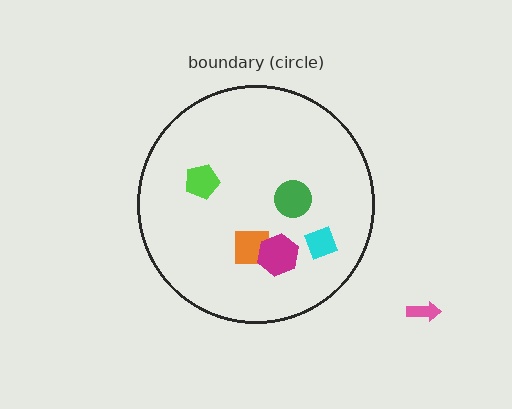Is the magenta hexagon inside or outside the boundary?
Inside.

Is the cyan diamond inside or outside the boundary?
Inside.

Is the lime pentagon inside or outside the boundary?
Inside.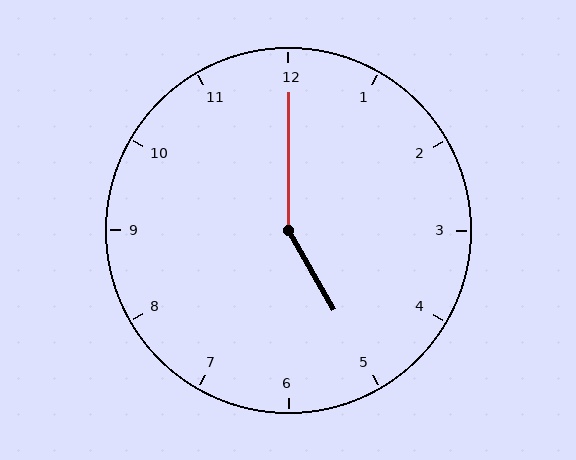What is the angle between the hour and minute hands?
Approximately 150 degrees.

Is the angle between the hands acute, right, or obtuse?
It is obtuse.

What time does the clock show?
5:00.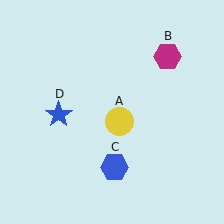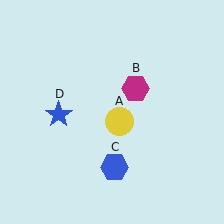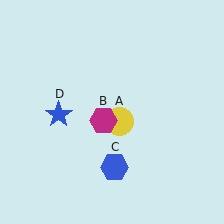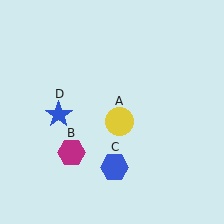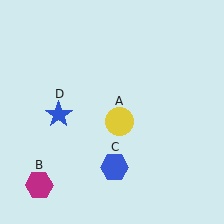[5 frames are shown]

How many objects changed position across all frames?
1 object changed position: magenta hexagon (object B).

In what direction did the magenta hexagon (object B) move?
The magenta hexagon (object B) moved down and to the left.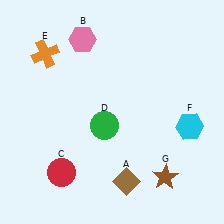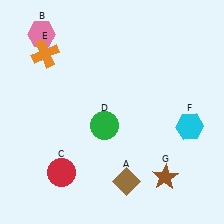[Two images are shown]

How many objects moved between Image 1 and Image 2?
1 object moved between the two images.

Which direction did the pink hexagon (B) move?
The pink hexagon (B) moved left.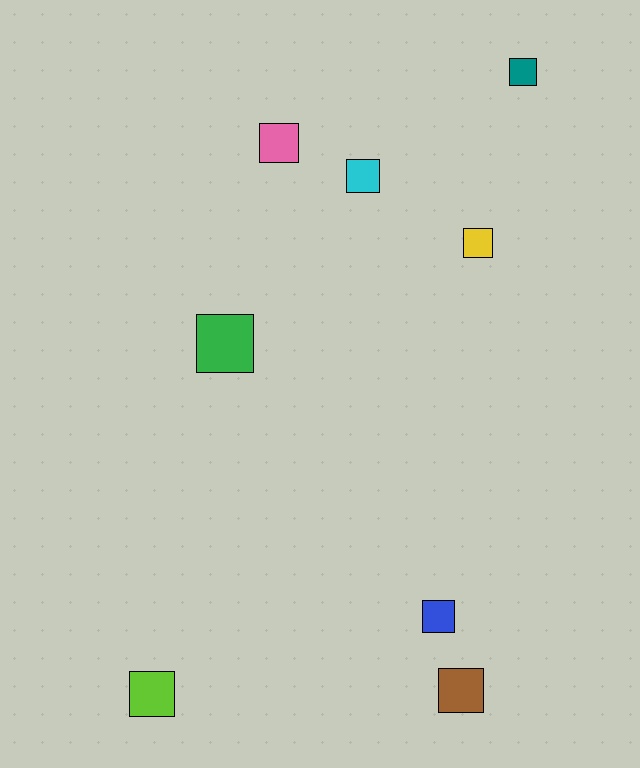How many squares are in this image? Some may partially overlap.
There are 8 squares.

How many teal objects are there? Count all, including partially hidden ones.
There is 1 teal object.